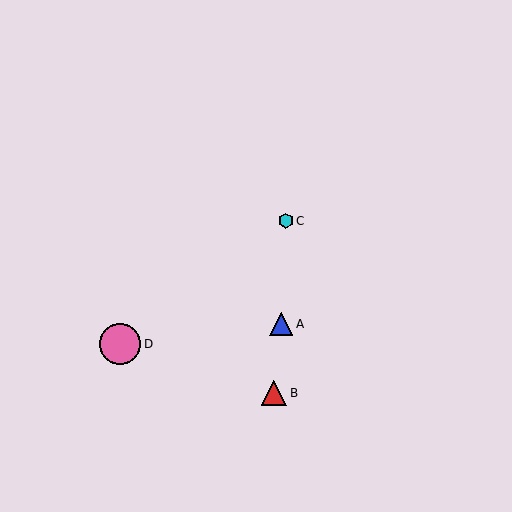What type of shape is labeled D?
Shape D is a pink circle.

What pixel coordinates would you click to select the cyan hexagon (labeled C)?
Click at (286, 221) to select the cyan hexagon C.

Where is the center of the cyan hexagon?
The center of the cyan hexagon is at (286, 221).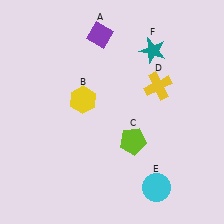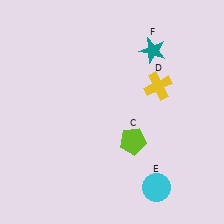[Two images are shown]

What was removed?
The yellow hexagon (B), the purple diamond (A) were removed in Image 2.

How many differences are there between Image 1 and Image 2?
There are 2 differences between the two images.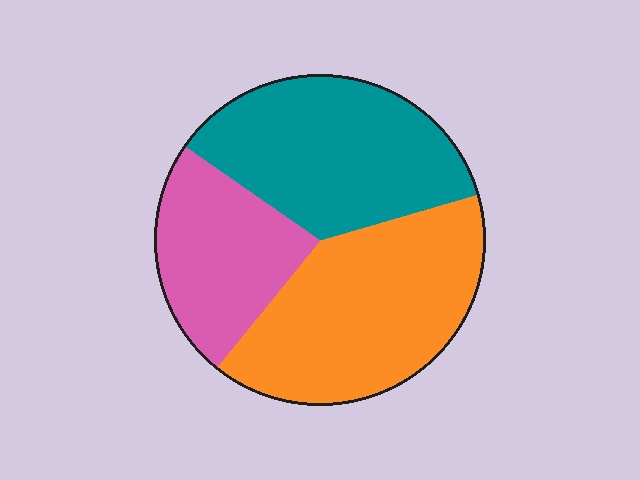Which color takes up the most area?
Orange, at roughly 40%.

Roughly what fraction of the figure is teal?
Teal takes up about three eighths (3/8) of the figure.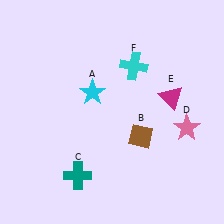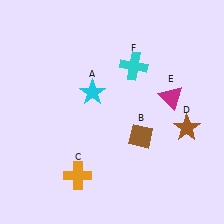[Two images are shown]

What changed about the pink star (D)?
In Image 1, D is pink. In Image 2, it changed to brown.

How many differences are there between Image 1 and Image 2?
There are 2 differences between the two images.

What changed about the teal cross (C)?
In Image 1, C is teal. In Image 2, it changed to orange.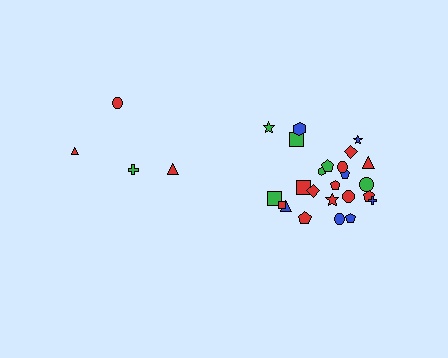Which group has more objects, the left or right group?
The right group.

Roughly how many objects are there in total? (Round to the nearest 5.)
Roughly 30 objects in total.